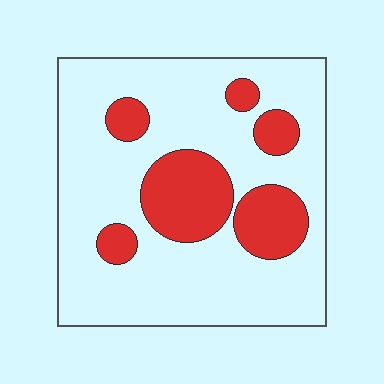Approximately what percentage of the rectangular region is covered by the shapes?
Approximately 25%.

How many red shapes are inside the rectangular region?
6.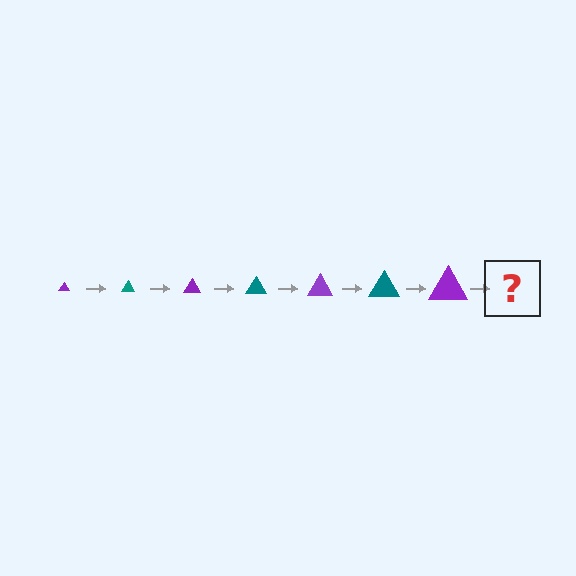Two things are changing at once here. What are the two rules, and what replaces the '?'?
The two rules are that the triangle grows larger each step and the color cycles through purple and teal. The '?' should be a teal triangle, larger than the previous one.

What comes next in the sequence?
The next element should be a teal triangle, larger than the previous one.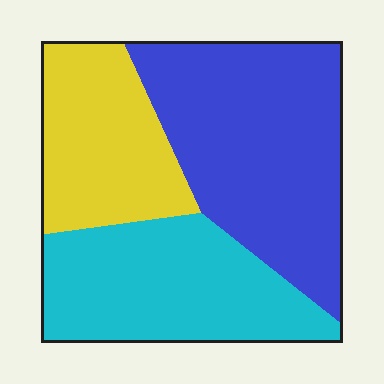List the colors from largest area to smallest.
From largest to smallest: blue, cyan, yellow.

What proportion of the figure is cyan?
Cyan takes up between a quarter and a half of the figure.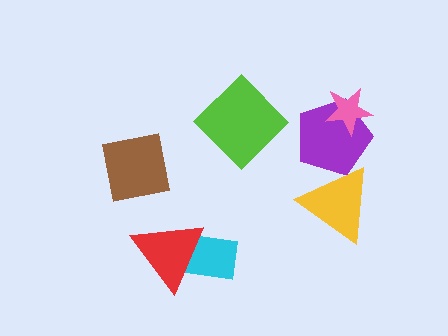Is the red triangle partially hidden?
No, no other shape covers it.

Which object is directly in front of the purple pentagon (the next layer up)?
The pink star is directly in front of the purple pentagon.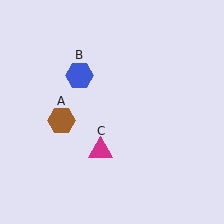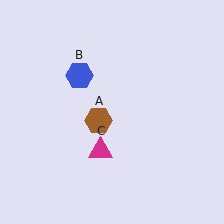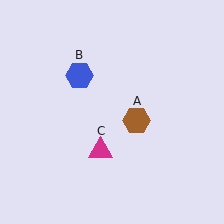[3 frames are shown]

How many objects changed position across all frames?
1 object changed position: brown hexagon (object A).